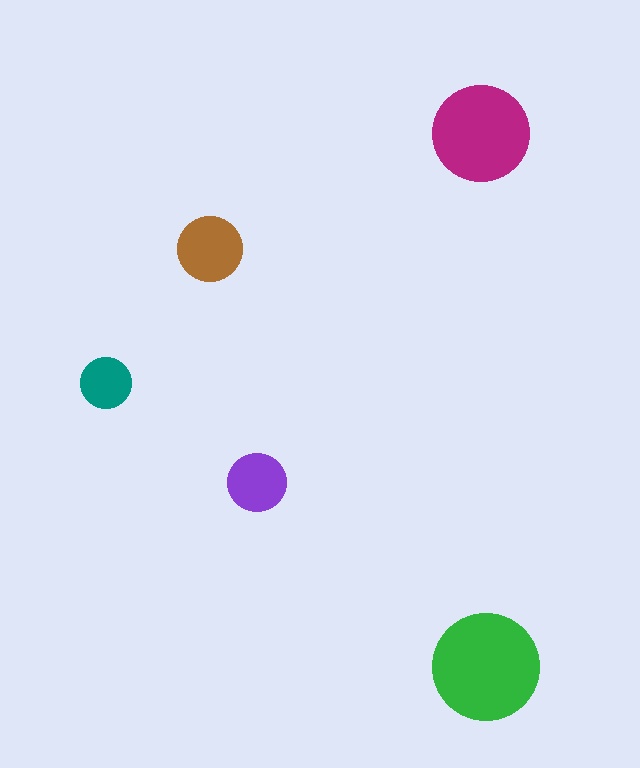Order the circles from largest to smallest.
the green one, the magenta one, the brown one, the purple one, the teal one.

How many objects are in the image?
There are 5 objects in the image.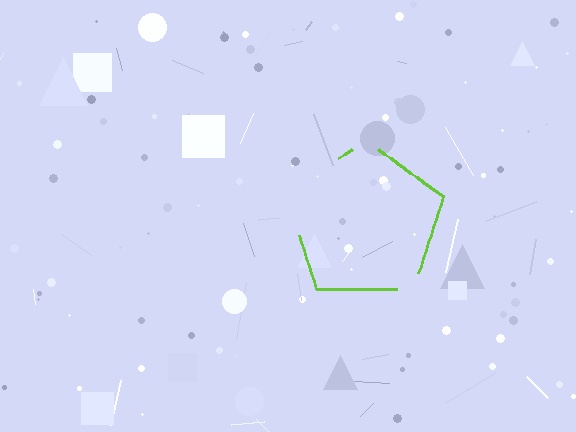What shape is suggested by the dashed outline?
The dashed outline suggests a pentagon.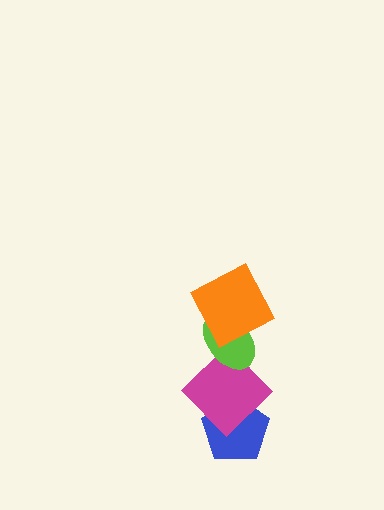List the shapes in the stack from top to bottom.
From top to bottom: the orange square, the lime ellipse, the magenta diamond, the blue pentagon.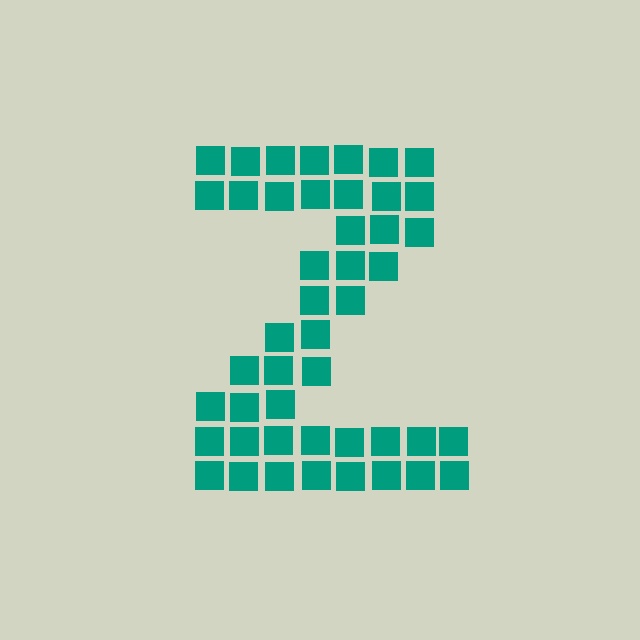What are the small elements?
The small elements are squares.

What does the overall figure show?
The overall figure shows the letter Z.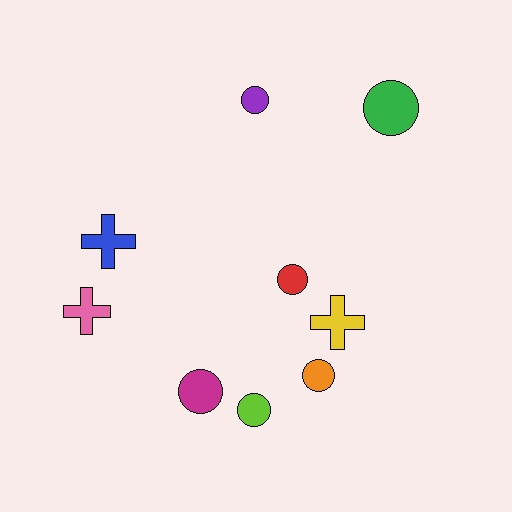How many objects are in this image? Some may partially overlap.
There are 9 objects.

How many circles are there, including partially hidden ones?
There are 6 circles.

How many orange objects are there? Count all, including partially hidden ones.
There is 1 orange object.